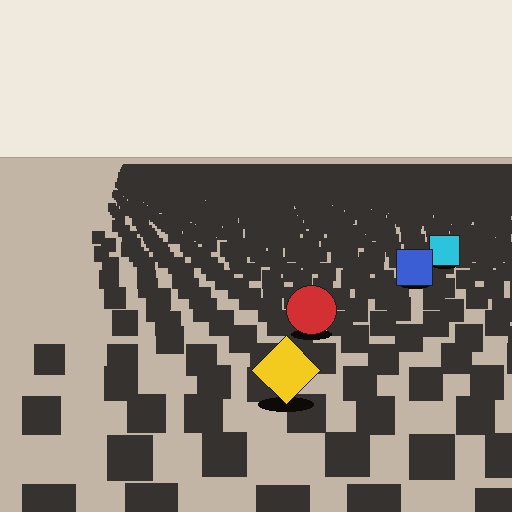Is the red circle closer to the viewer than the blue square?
Yes. The red circle is closer — you can tell from the texture gradient: the ground texture is coarser near it.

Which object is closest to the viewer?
The yellow diamond is closest. The texture marks near it are larger and more spread out.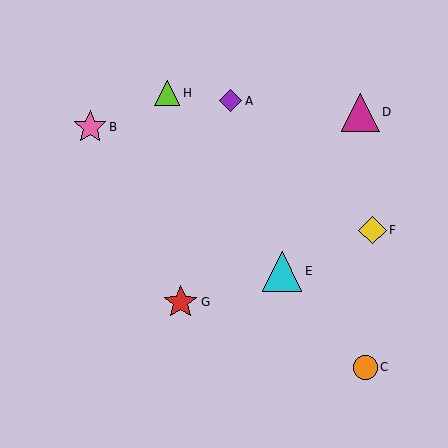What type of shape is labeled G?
Shape G is a red star.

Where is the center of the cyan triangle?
The center of the cyan triangle is at (282, 271).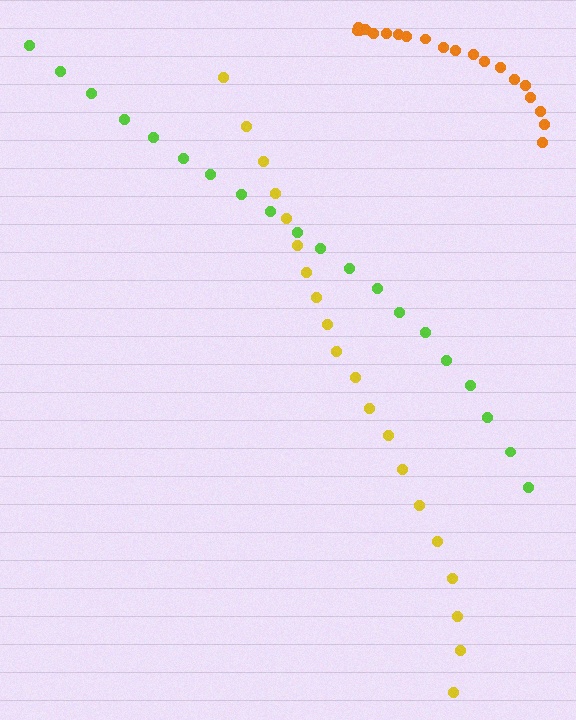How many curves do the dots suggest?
There are 3 distinct paths.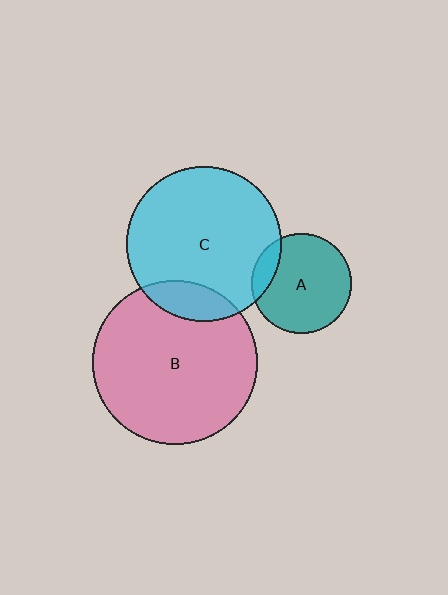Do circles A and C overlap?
Yes.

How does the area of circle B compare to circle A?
Approximately 2.7 times.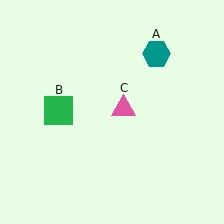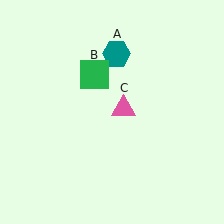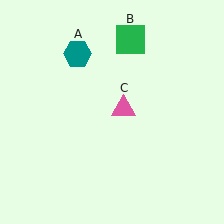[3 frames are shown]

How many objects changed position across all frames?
2 objects changed position: teal hexagon (object A), green square (object B).